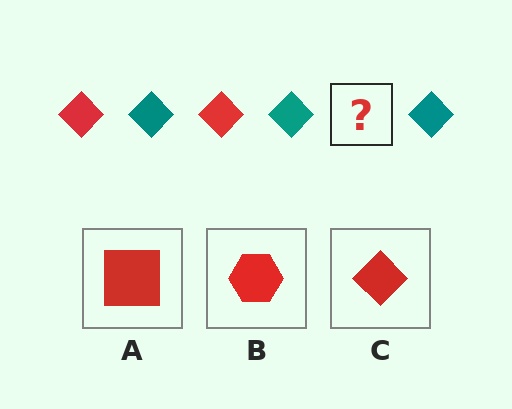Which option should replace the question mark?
Option C.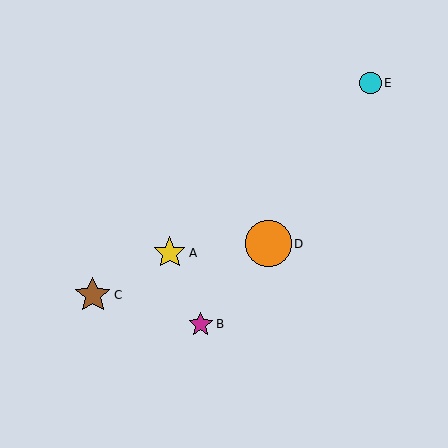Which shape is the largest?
The orange circle (labeled D) is the largest.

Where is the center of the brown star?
The center of the brown star is at (93, 295).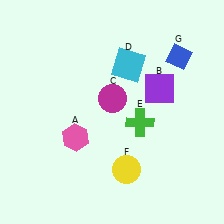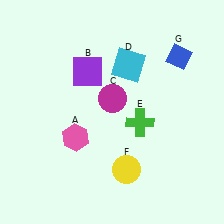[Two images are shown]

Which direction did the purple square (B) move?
The purple square (B) moved left.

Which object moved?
The purple square (B) moved left.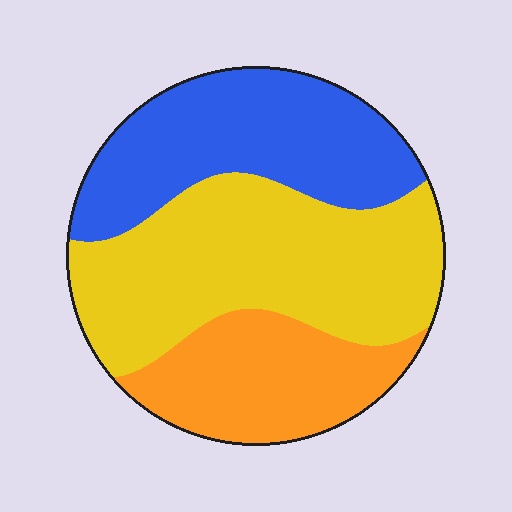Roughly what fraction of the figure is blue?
Blue takes up about one third (1/3) of the figure.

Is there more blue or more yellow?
Yellow.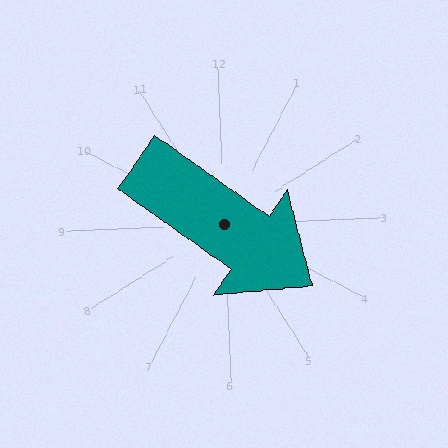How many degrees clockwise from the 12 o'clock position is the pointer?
Approximately 128 degrees.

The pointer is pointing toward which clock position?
Roughly 4 o'clock.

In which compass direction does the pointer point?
Southeast.